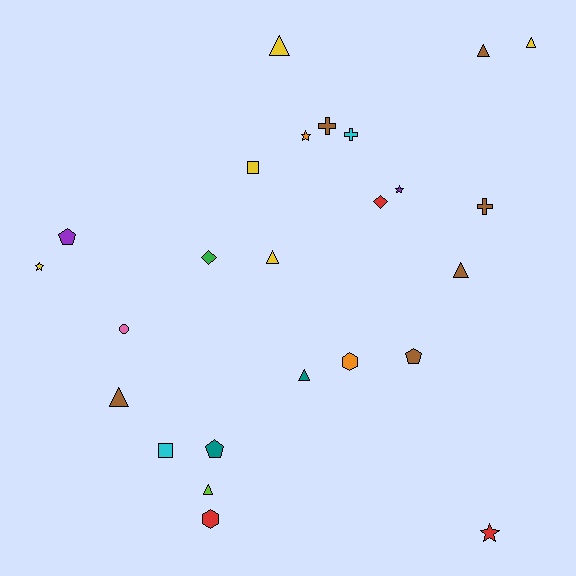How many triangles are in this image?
There are 8 triangles.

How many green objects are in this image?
There is 1 green object.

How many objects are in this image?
There are 25 objects.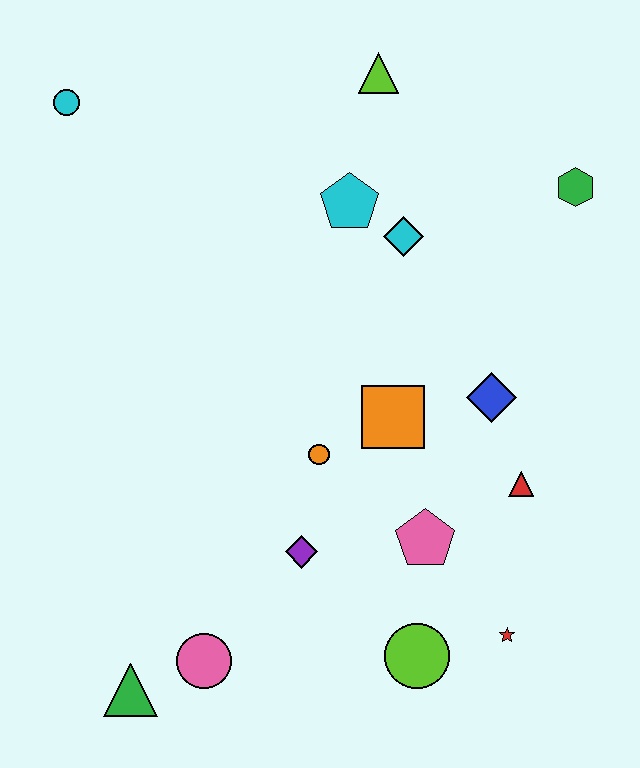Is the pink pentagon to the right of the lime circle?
Yes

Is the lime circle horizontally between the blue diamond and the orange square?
Yes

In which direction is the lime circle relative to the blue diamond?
The lime circle is below the blue diamond.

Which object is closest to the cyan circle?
The cyan pentagon is closest to the cyan circle.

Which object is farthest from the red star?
The cyan circle is farthest from the red star.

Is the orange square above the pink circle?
Yes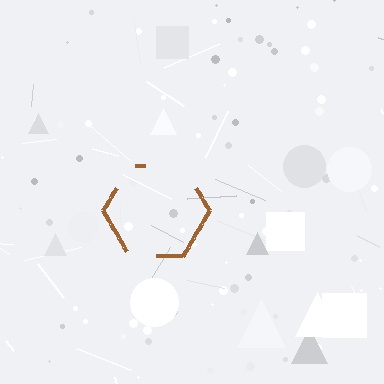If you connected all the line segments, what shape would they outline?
They would outline a hexagon.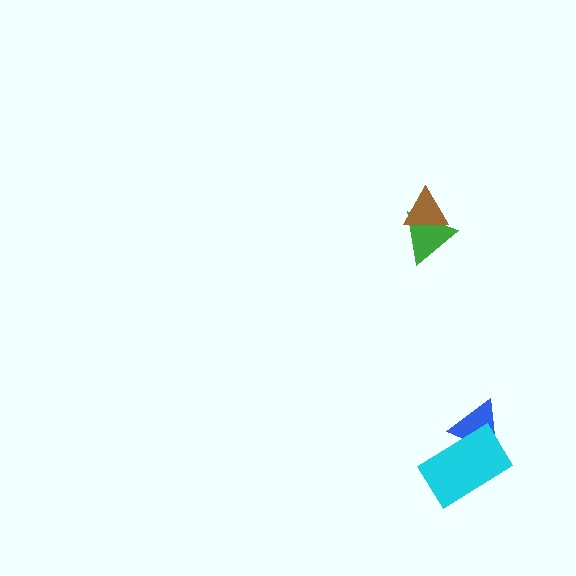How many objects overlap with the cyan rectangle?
1 object overlaps with the cyan rectangle.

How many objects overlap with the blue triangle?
1 object overlaps with the blue triangle.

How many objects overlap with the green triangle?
1 object overlaps with the green triangle.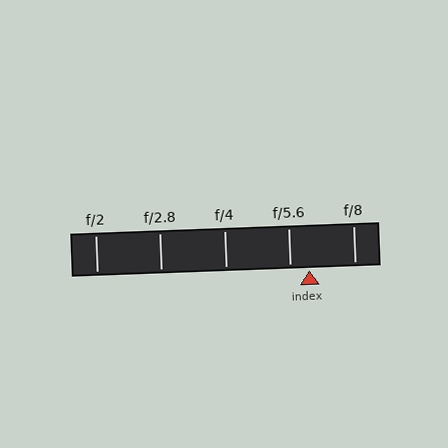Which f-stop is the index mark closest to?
The index mark is closest to f/5.6.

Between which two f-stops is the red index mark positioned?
The index mark is between f/5.6 and f/8.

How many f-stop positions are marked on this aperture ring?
There are 5 f-stop positions marked.